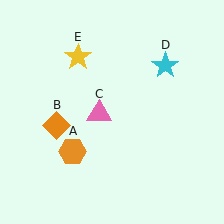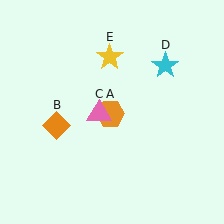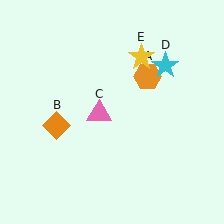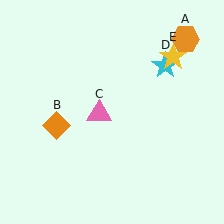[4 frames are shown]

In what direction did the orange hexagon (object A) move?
The orange hexagon (object A) moved up and to the right.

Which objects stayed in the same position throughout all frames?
Orange diamond (object B) and pink triangle (object C) and cyan star (object D) remained stationary.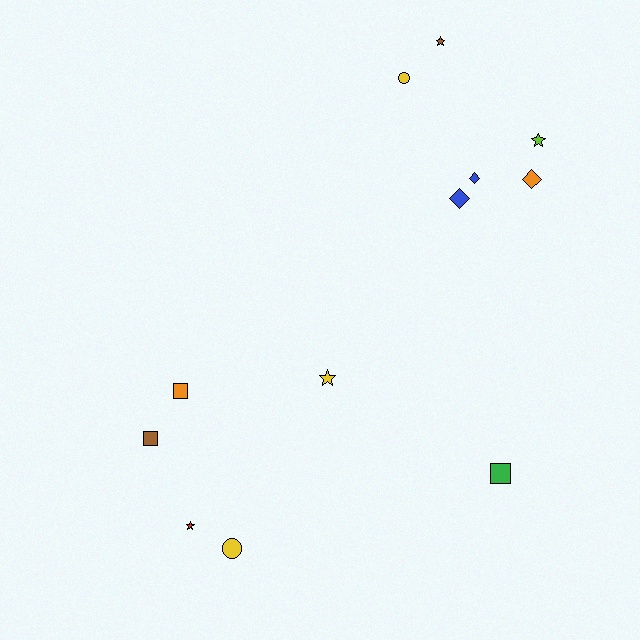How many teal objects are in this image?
There are no teal objects.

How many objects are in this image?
There are 12 objects.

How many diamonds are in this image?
There are 3 diamonds.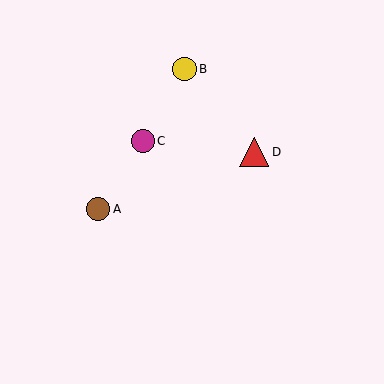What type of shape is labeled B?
Shape B is a yellow circle.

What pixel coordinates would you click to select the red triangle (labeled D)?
Click at (254, 152) to select the red triangle D.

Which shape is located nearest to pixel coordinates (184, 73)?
The yellow circle (labeled B) at (184, 69) is nearest to that location.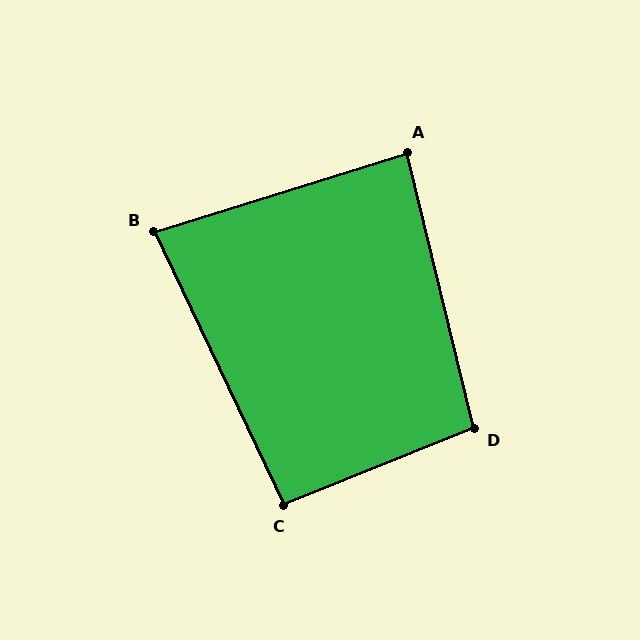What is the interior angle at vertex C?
Approximately 94 degrees (approximately right).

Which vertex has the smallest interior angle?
B, at approximately 82 degrees.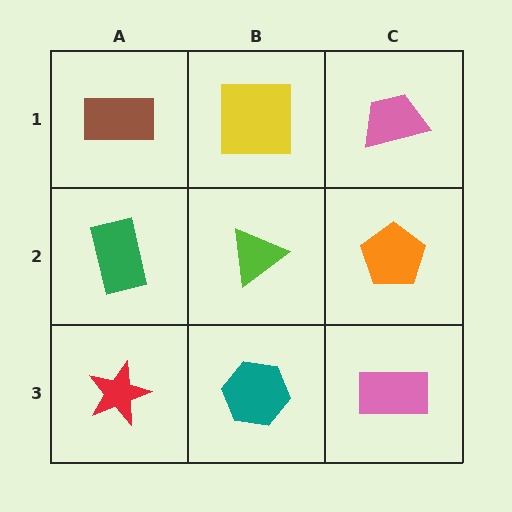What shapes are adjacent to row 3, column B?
A lime triangle (row 2, column B), a red star (row 3, column A), a pink rectangle (row 3, column C).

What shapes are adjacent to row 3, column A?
A green rectangle (row 2, column A), a teal hexagon (row 3, column B).